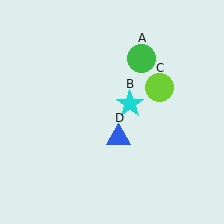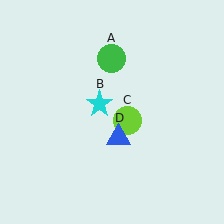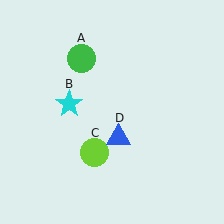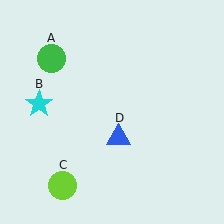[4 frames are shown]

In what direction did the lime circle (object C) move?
The lime circle (object C) moved down and to the left.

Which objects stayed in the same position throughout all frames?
Blue triangle (object D) remained stationary.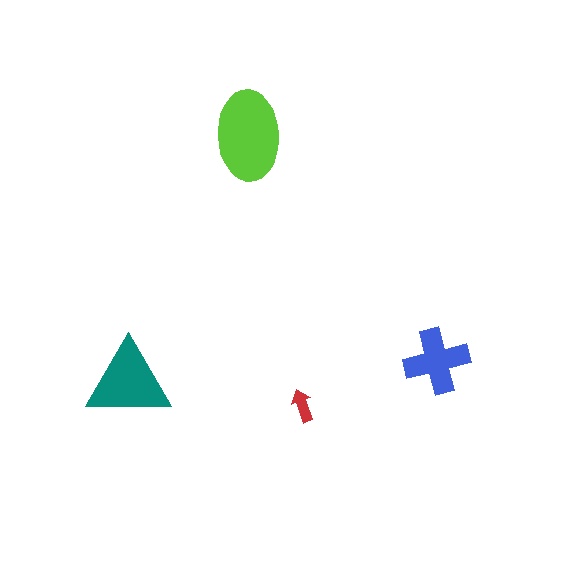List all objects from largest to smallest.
The lime ellipse, the teal triangle, the blue cross, the red arrow.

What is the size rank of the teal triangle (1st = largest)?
2nd.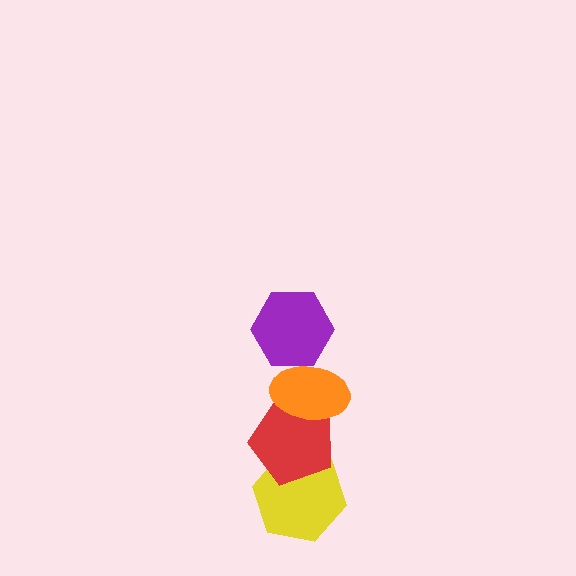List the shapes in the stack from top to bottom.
From top to bottom: the purple hexagon, the orange ellipse, the red pentagon, the yellow hexagon.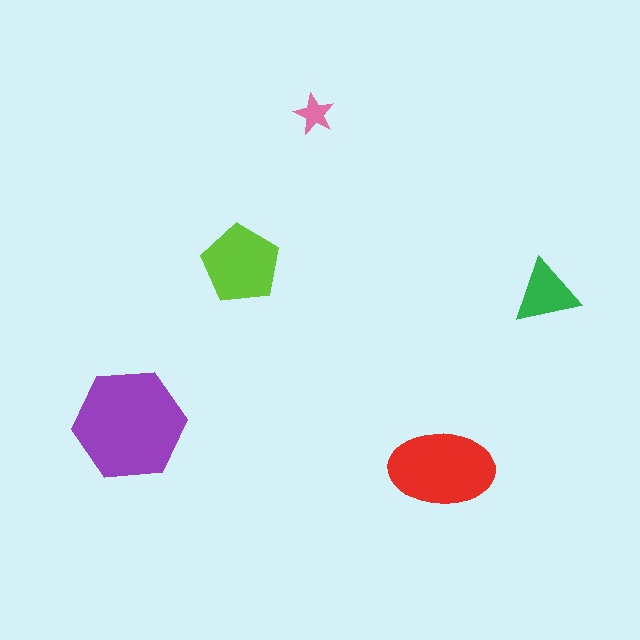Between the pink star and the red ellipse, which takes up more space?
The red ellipse.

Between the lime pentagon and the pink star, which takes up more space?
The lime pentagon.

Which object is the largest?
The purple hexagon.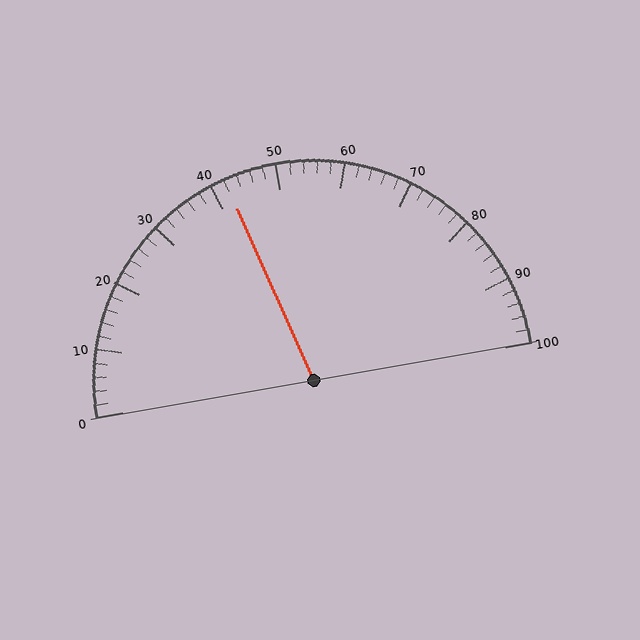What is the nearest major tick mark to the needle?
The nearest major tick mark is 40.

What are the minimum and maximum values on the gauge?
The gauge ranges from 0 to 100.